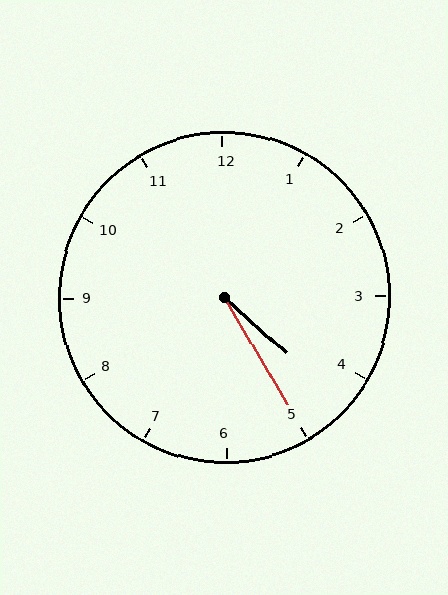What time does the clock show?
4:25.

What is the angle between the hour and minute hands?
Approximately 18 degrees.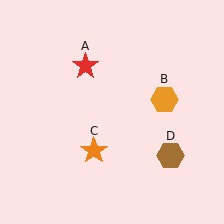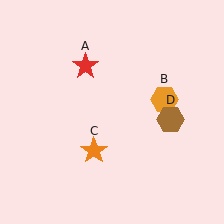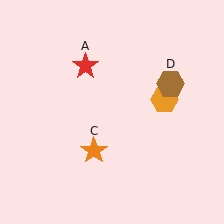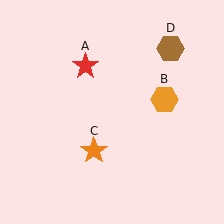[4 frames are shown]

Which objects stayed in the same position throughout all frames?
Red star (object A) and orange hexagon (object B) and orange star (object C) remained stationary.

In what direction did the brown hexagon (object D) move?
The brown hexagon (object D) moved up.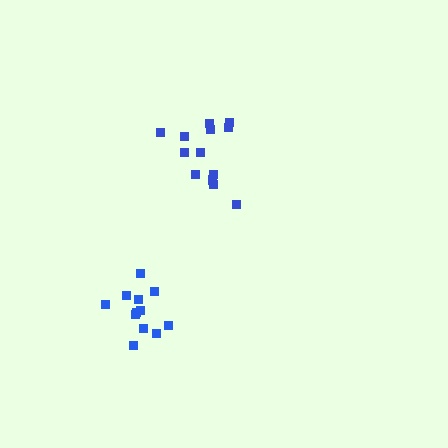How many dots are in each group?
Group 1: 12 dots, Group 2: 13 dots (25 total).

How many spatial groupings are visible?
There are 2 spatial groupings.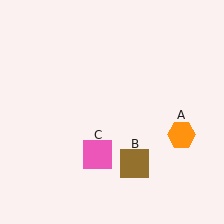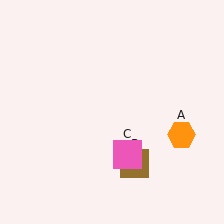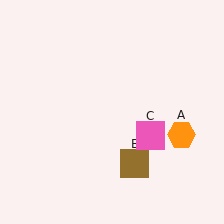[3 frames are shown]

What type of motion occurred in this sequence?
The pink square (object C) rotated counterclockwise around the center of the scene.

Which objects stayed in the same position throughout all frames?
Orange hexagon (object A) and brown square (object B) remained stationary.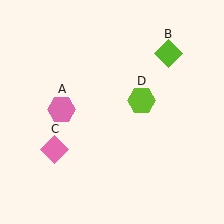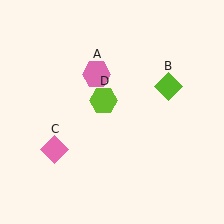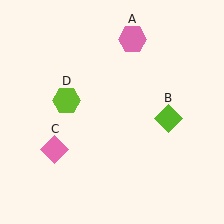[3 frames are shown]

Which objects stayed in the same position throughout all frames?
Pink diamond (object C) remained stationary.